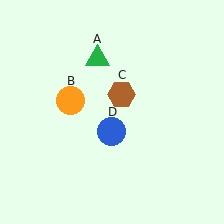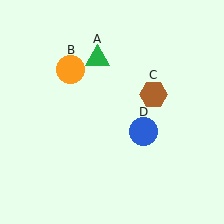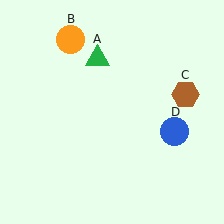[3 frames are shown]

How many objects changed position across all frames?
3 objects changed position: orange circle (object B), brown hexagon (object C), blue circle (object D).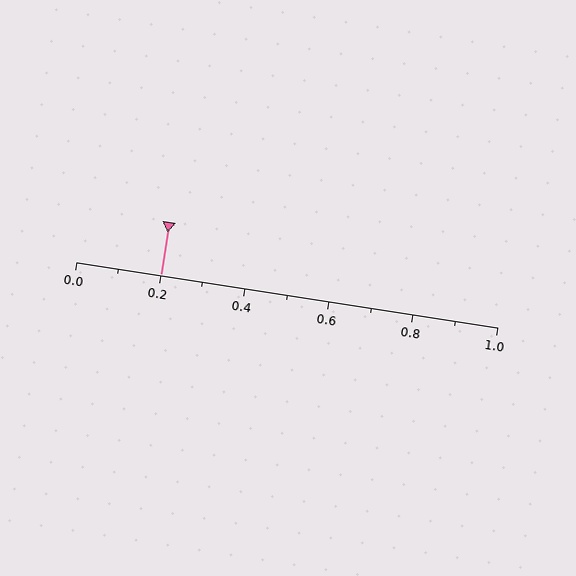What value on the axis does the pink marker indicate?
The marker indicates approximately 0.2.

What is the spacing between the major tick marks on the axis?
The major ticks are spaced 0.2 apart.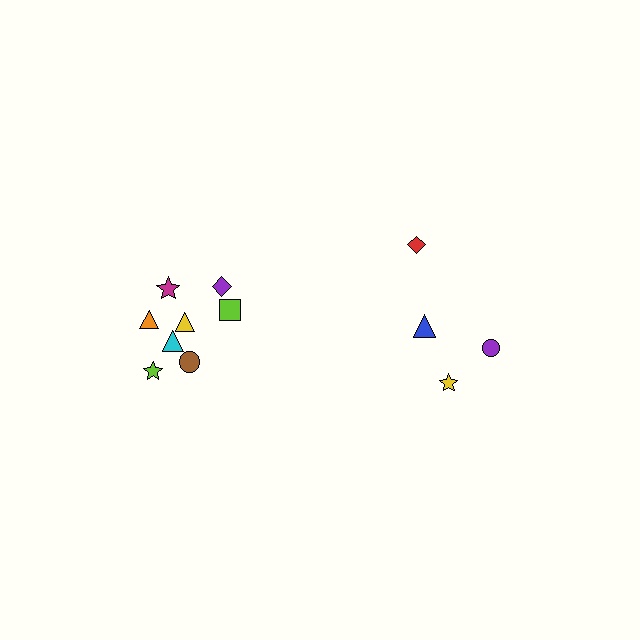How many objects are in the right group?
There are 4 objects.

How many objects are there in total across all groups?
There are 12 objects.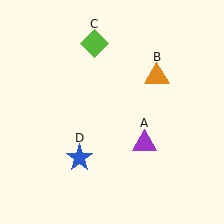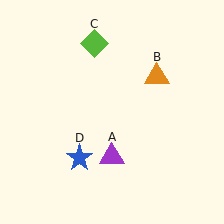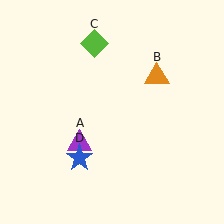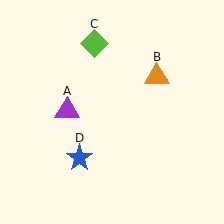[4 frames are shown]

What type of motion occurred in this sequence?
The purple triangle (object A) rotated clockwise around the center of the scene.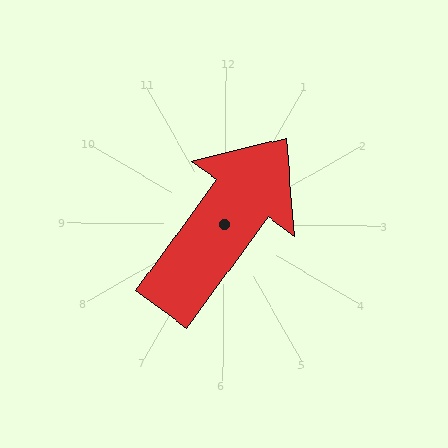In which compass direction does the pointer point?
Northeast.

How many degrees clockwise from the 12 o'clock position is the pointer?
Approximately 36 degrees.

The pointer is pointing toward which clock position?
Roughly 1 o'clock.